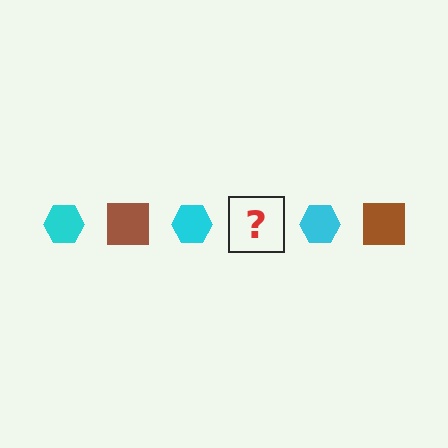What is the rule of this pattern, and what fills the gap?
The rule is that the pattern alternates between cyan hexagon and brown square. The gap should be filled with a brown square.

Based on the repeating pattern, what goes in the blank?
The blank should be a brown square.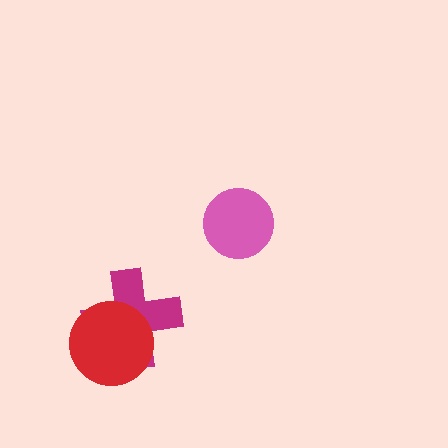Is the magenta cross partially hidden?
Yes, it is partially covered by another shape.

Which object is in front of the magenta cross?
The red circle is in front of the magenta cross.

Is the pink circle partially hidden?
No, no other shape covers it.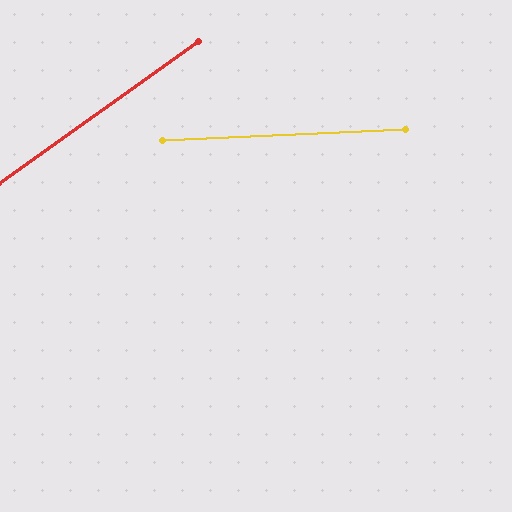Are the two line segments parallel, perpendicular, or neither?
Neither parallel nor perpendicular — they differ by about 32°.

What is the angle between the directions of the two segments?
Approximately 32 degrees.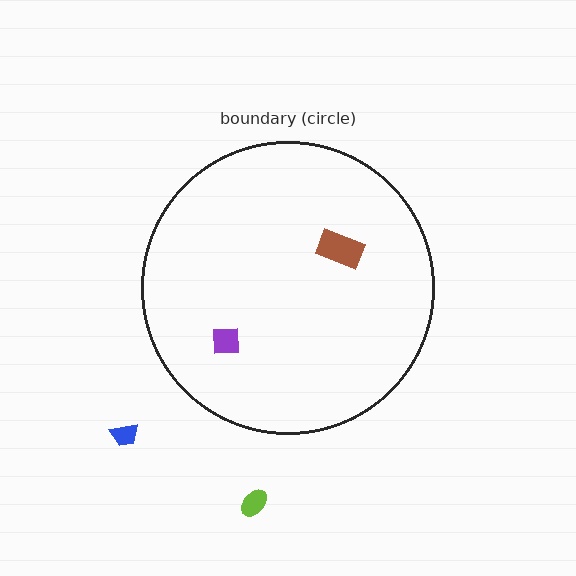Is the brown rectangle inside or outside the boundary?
Inside.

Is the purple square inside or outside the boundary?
Inside.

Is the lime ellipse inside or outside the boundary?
Outside.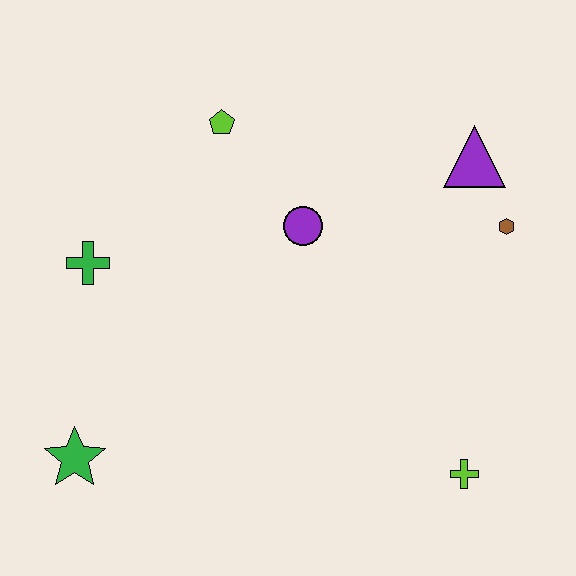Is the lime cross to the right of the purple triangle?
No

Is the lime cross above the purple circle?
No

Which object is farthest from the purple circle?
The green star is farthest from the purple circle.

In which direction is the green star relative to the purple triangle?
The green star is to the left of the purple triangle.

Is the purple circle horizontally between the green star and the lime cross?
Yes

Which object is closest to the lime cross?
The brown hexagon is closest to the lime cross.